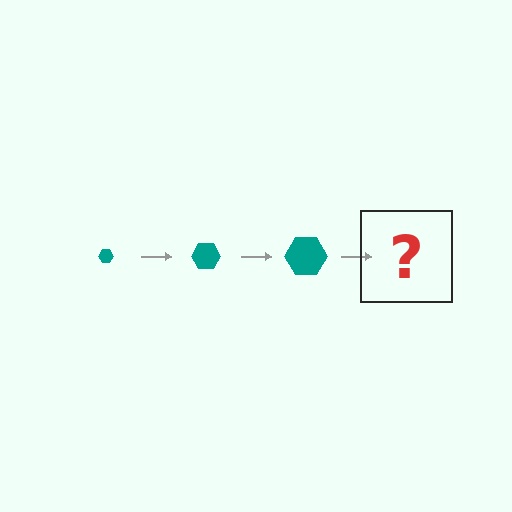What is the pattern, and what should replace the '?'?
The pattern is that the hexagon gets progressively larger each step. The '?' should be a teal hexagon, larger than the previous one.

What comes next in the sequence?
The next element should be a teal hexagon, larger than the previous one.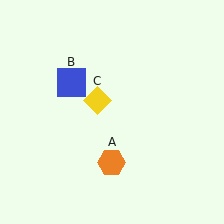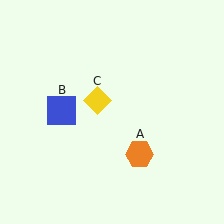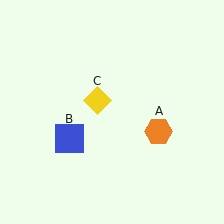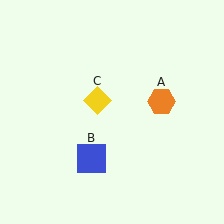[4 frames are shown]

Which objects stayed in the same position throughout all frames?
Yellow diamond (object C) remained stationary.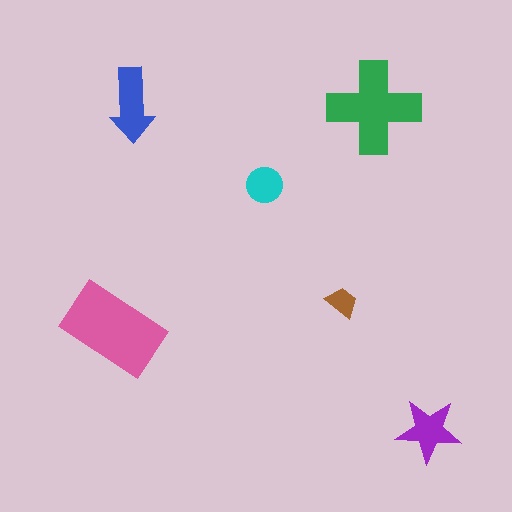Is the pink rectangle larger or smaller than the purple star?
Larger.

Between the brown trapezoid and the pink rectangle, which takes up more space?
The pink rectangle.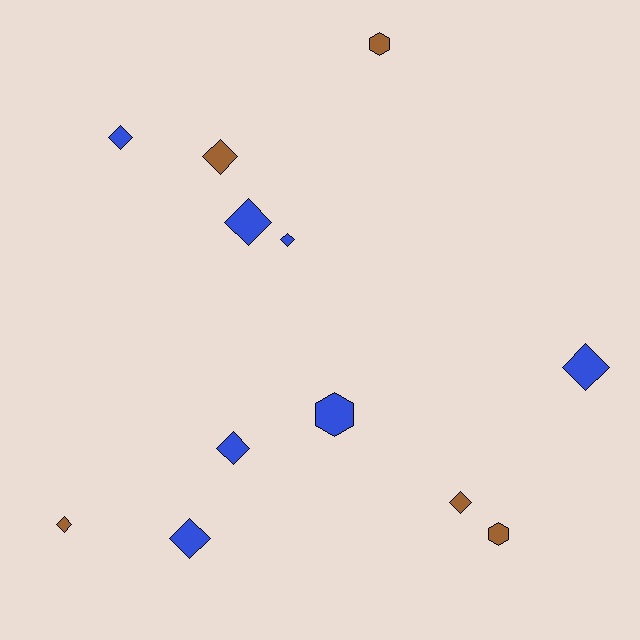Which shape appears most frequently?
Diamond, with 9 objects.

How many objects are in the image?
There are 12 objects.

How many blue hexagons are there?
There is 1 blue hexagon.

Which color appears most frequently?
Blue, with 7 objects.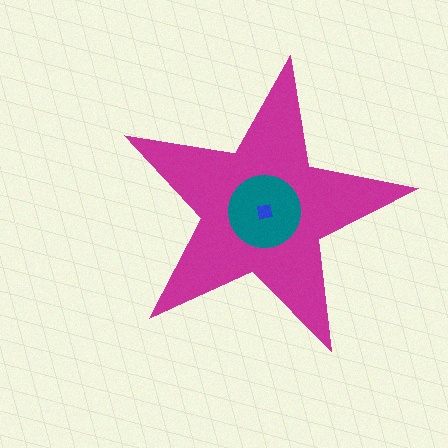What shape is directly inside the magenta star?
The teal circle.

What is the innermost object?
The blue square.